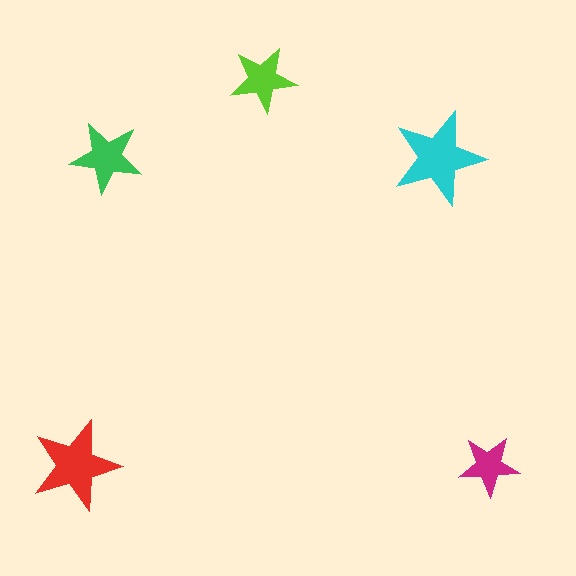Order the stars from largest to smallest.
the cyan one, the red one, the green one, the lime one, the magenta one.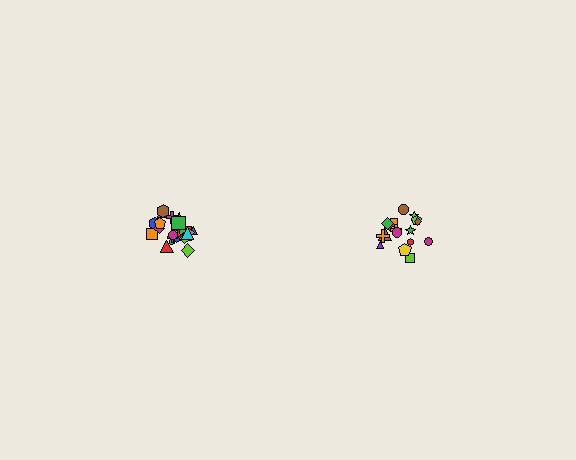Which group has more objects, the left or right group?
The left group.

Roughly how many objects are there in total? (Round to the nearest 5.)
Roughly 45 objects in total.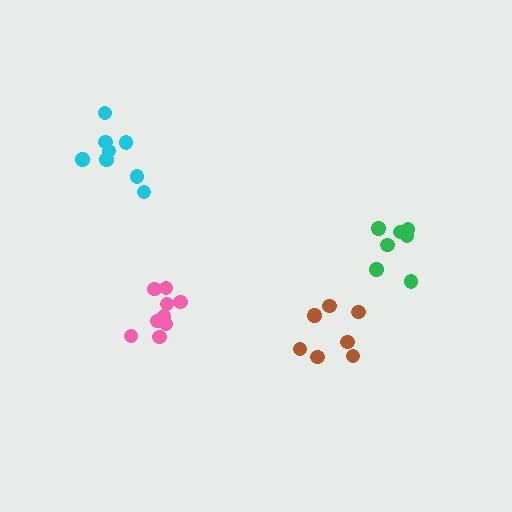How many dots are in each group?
Group 1: 7 dots, Group 2: 7 dots, Group 3: 8 dots, Group 4: 9 dots (31 total).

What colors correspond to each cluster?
The clusters are colored: brown, green, cyan, pink.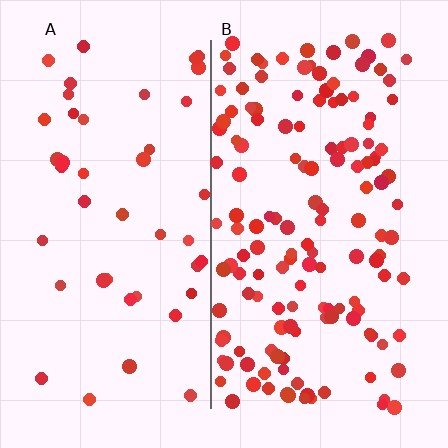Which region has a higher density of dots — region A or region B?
B (the right).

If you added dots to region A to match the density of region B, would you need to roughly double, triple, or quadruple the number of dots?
Approximately triple.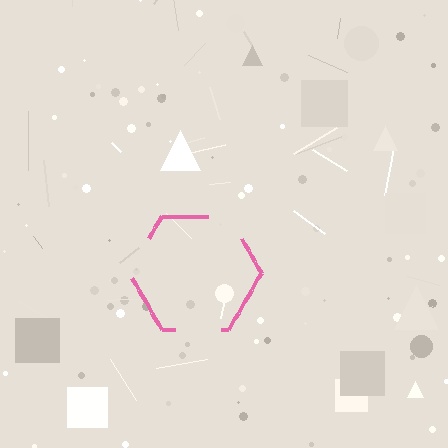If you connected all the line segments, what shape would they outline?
They would outline a hexagon.